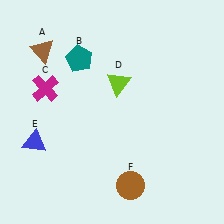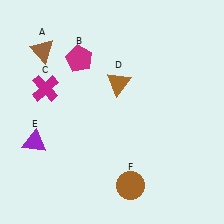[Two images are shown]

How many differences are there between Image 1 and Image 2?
There are 3 differences between the two images.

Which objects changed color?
B changed from teal to magenta. D changed from lime to brown. E changed from blue to purple.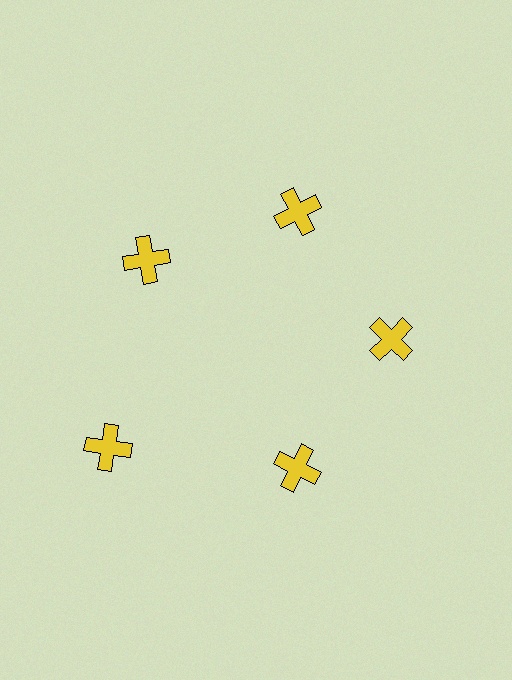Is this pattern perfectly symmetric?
No. The 5 yellow crosses are arranged in a ring, but one element near the 8 o'clock position is pushed outward from the center, breaking the 5-fold rotational symmetry.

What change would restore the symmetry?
The symmetry would be restored by moving it inward, back onto the ring so that all 5 crosses sit at equal angles and equal distance from the center.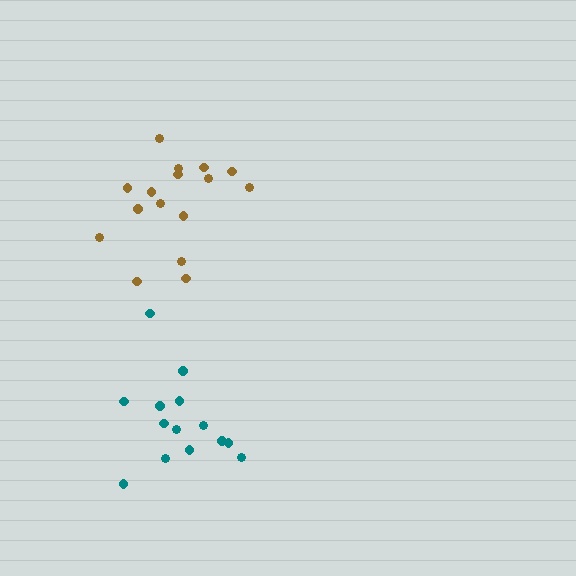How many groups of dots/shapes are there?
There are 2 groups.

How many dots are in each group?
Group 1: 16 dots, Group 2: 14 dots (30 total).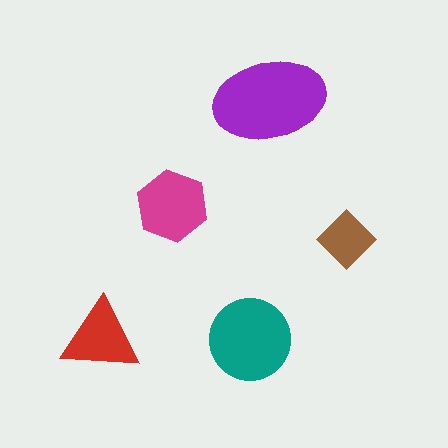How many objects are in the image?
There are 5 objects in the image.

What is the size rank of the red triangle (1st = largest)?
4th.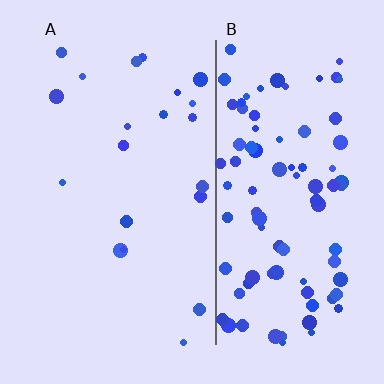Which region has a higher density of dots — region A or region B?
B (the right).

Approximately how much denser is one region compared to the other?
Approximately 4.6× — region B over region A.